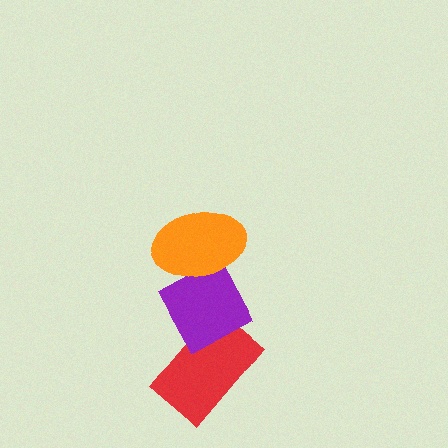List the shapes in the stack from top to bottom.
From top to bottom: the orange ellipse, the purple diamond, the red rectangle.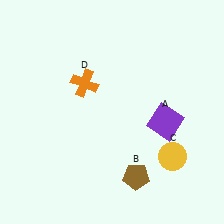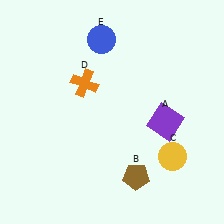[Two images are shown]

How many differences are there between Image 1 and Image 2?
There is 1 difference between the two images.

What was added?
A blue circle (E) was added in Image 2.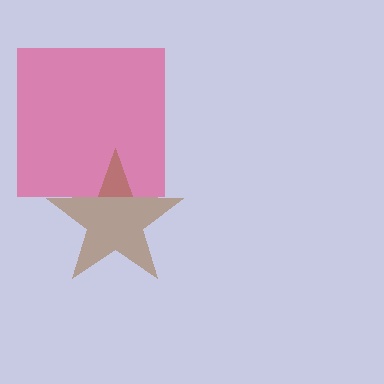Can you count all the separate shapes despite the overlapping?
Yes, there are 2 separate shapes.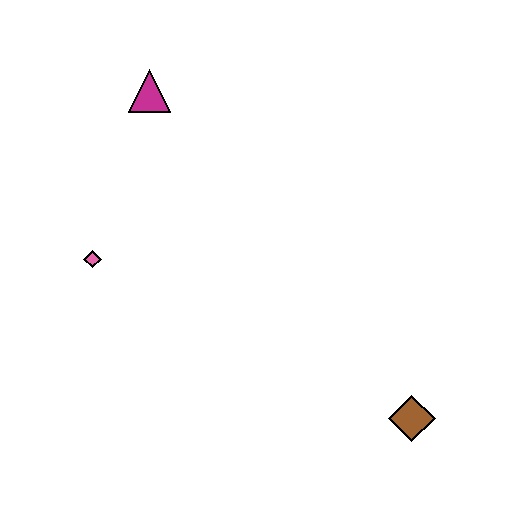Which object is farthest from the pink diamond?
The brown diamond is farthest from the pink diamond.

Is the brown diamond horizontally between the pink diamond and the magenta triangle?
No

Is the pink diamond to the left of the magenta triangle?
Yes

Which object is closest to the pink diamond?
The magenta triangle is closest to the pink diamond.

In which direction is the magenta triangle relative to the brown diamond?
The magenta triangle is above the brown diamond.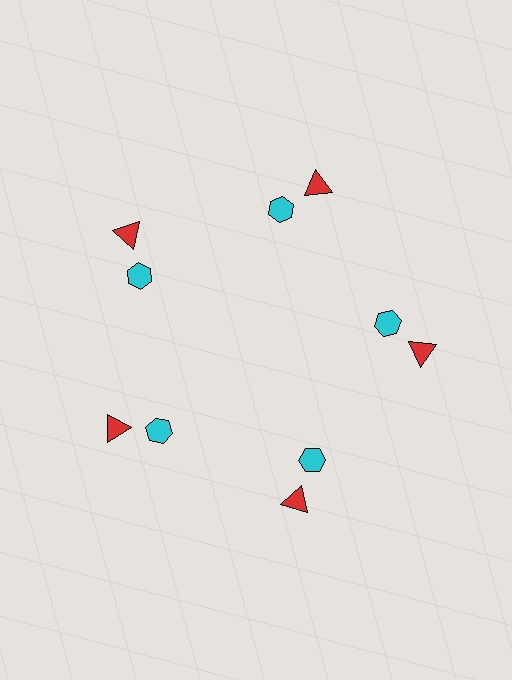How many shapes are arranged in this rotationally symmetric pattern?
There are 10 shapes, arranged in 5 groups of 2.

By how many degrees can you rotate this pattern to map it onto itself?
The pattern maps onto itself every 72 degrees of rotation.